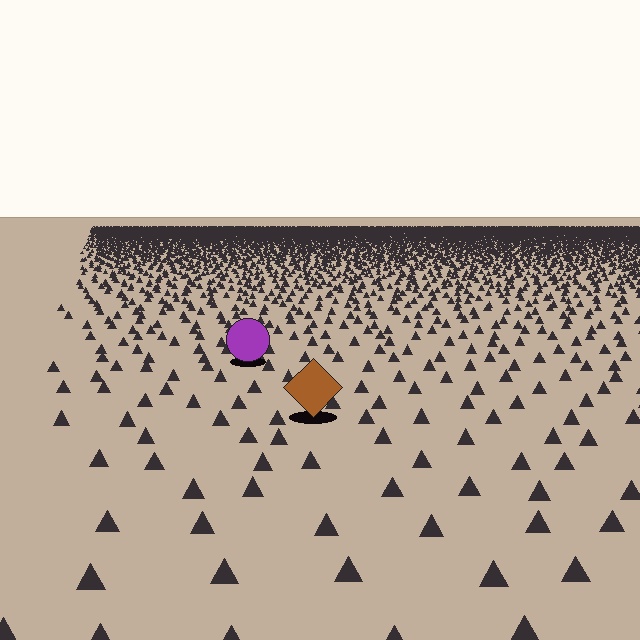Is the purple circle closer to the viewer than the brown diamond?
No. The brown diamond is closer — you can tell from the texture gradient: the ground texture is coarser near it.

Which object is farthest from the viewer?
The purple circle is farthest from the viewer. It appears smaller and the ground texture around it is denser.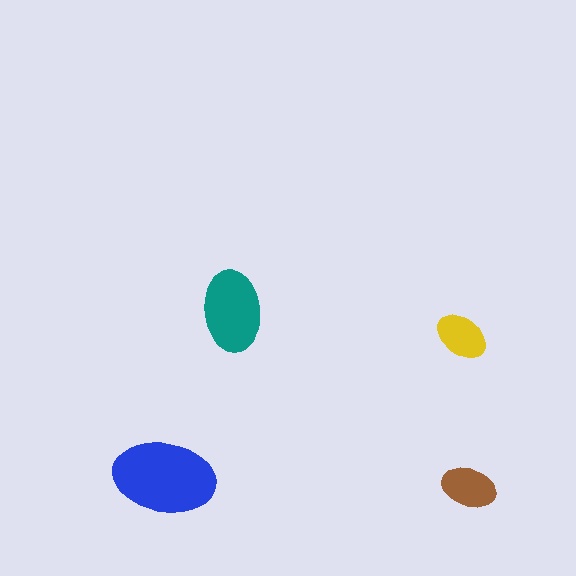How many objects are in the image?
There are 4 objects in the image.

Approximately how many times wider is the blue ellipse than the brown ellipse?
About 2 times wider.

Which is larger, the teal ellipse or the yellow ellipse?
The teal one.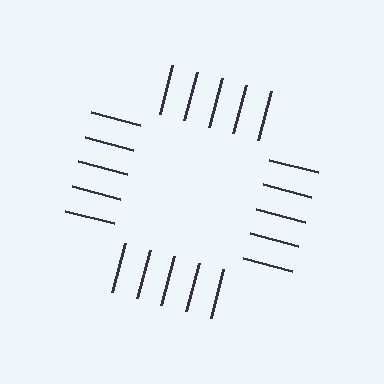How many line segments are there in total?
20 — 5 along each of the 4 edges.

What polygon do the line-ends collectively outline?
An illusory square — the line segments terminate on its edges but no continuous stroke is drawn.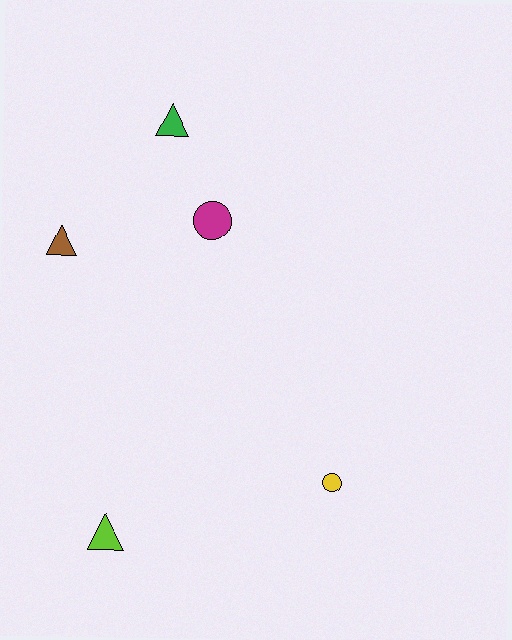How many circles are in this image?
There are 2 circles.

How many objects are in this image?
There are 5 objects.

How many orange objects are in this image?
There are no orange objects.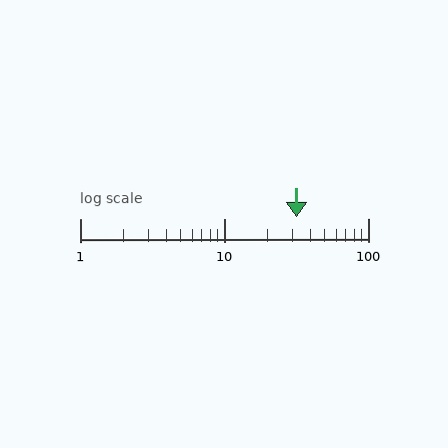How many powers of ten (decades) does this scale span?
The scale spans 2 decades, from 1 to 100.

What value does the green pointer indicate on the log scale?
The pointer indicates approximately 32.